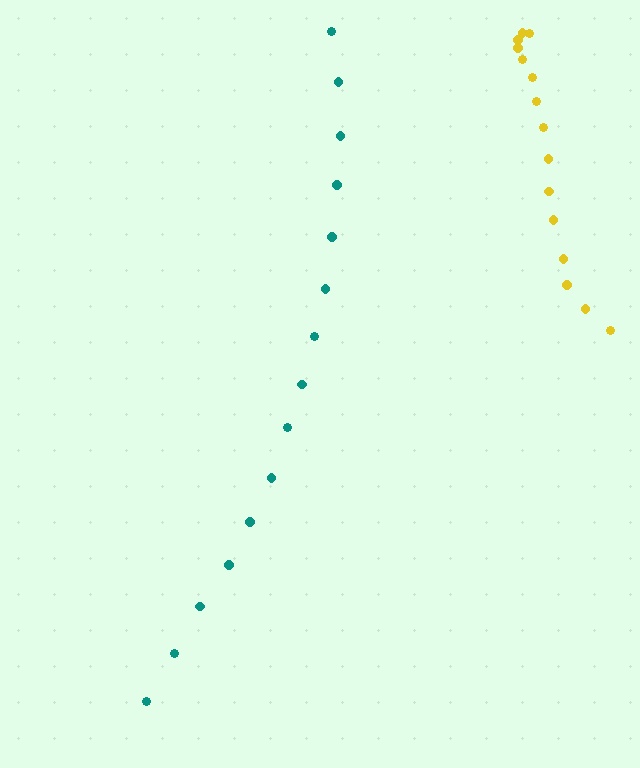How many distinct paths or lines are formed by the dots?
There are 2 distinct paths.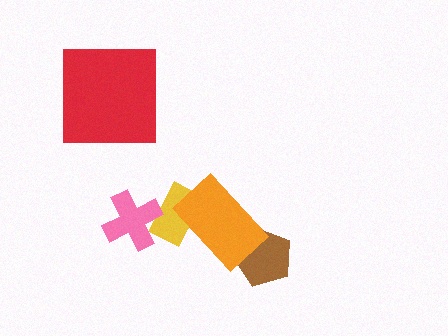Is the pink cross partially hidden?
No, no other shape covers it.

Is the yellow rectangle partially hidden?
Yes, it is partially covered by another shape.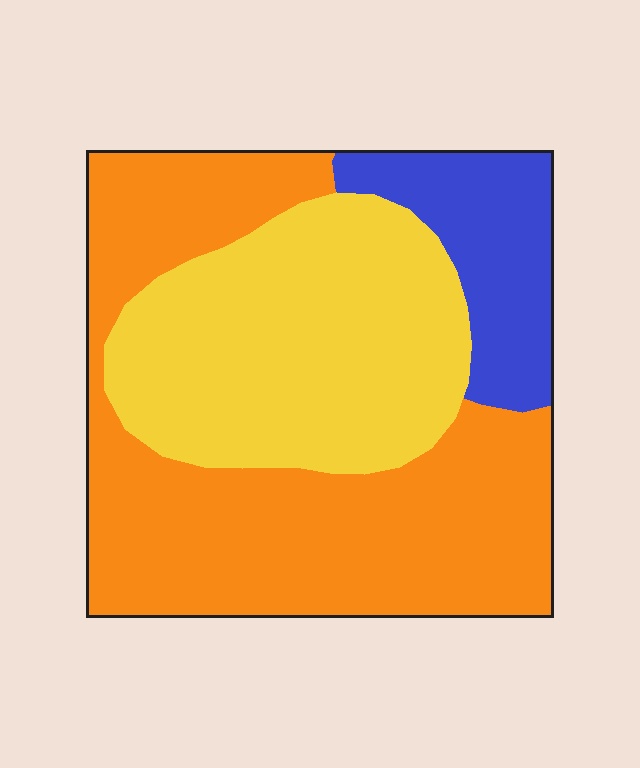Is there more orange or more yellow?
Orange.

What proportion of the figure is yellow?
Yellow covers 36% of the figure.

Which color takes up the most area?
Orange, at roughly 50%.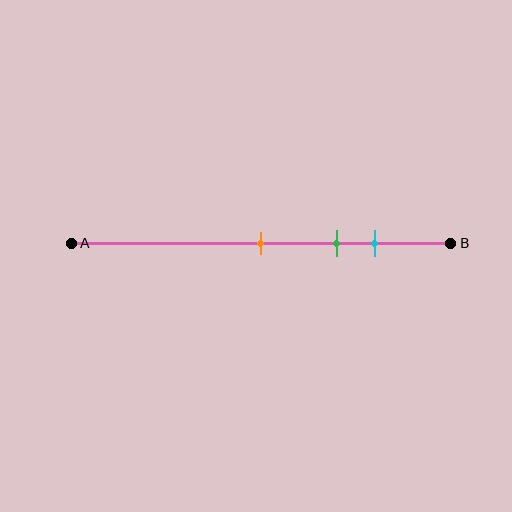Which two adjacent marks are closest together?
The green and cyan marks are the closest adjacent pair.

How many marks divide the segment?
There are 3 marks dividing the segment.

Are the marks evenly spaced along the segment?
Yes, the marks are approximately evenly spaced.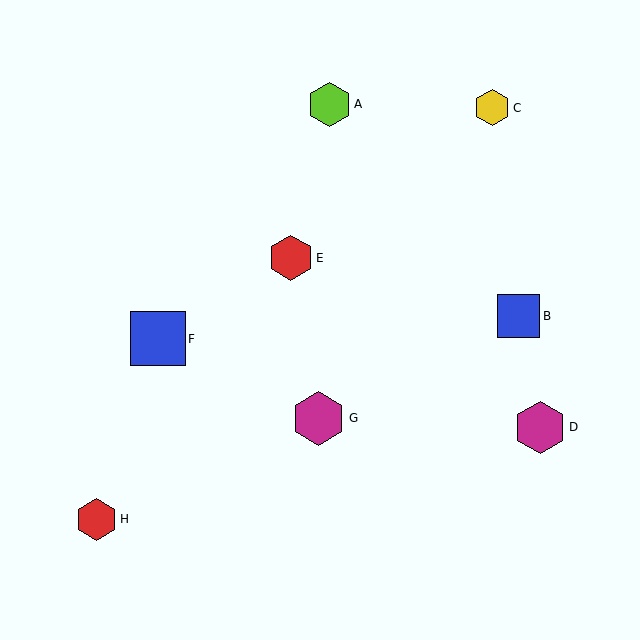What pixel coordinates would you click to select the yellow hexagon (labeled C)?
Click at (492, 108) to select the yellow hexagon C.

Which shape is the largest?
The blue square (labeled F) is the largest.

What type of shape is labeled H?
Shape H is a red hexagon.